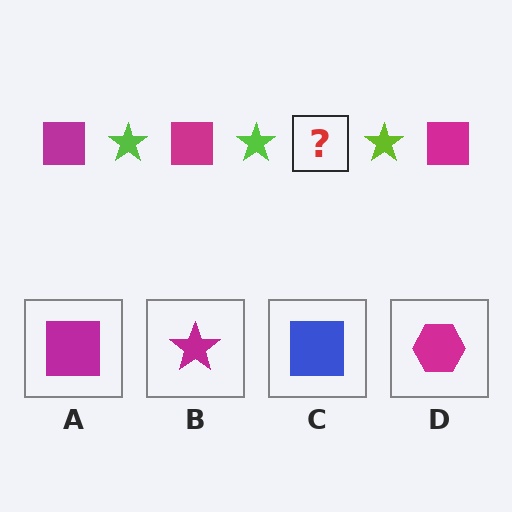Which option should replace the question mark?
Option A.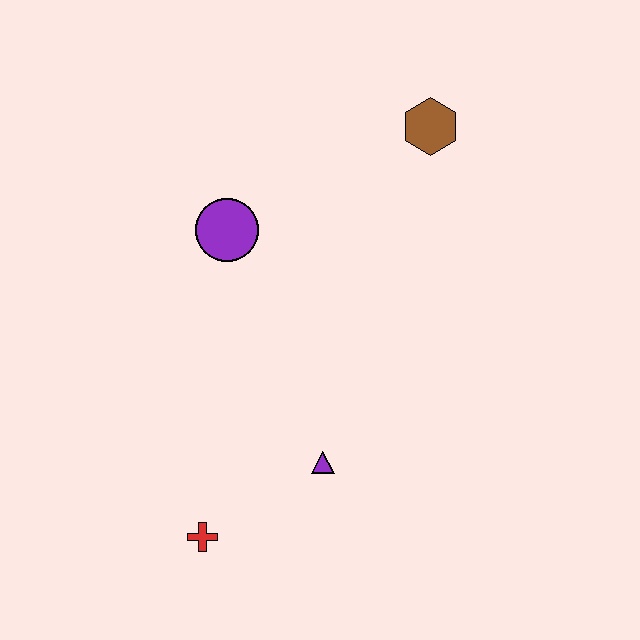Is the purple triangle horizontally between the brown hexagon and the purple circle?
Yes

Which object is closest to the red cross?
The purple triangle is closest to the red cross.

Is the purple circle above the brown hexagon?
No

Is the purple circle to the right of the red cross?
Yes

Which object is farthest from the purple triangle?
The brown hexagon is farthest from the purple triangle.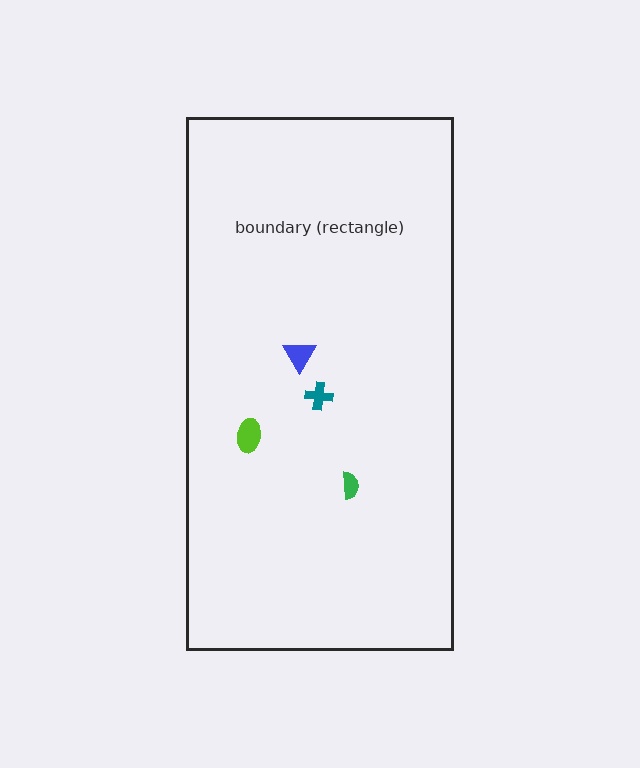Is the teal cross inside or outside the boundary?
Inside.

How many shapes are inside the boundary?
4 inside, 0 outside.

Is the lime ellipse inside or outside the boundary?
Inside.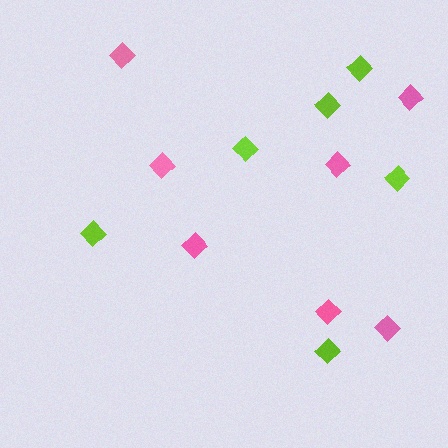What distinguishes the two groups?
There are 2 groups: one group of pink diamonds (7) and one group of lime diamonds (6).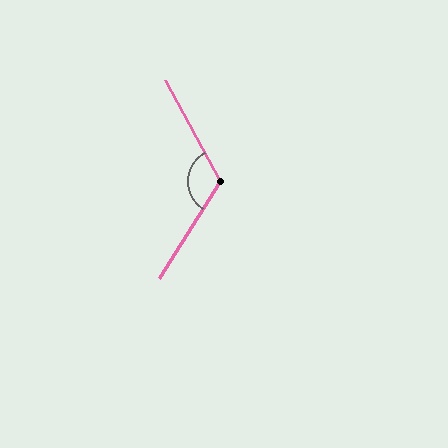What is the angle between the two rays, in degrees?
Approximately 119 degrees.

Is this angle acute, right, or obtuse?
It is obtuse.